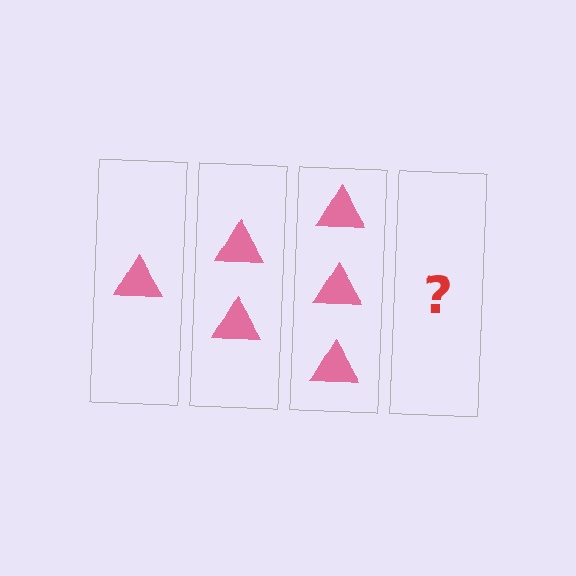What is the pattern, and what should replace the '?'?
The pattern is that each step adds one more triangle. The '?' should be 4 triangles.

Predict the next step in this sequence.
The next step is 4 triangles.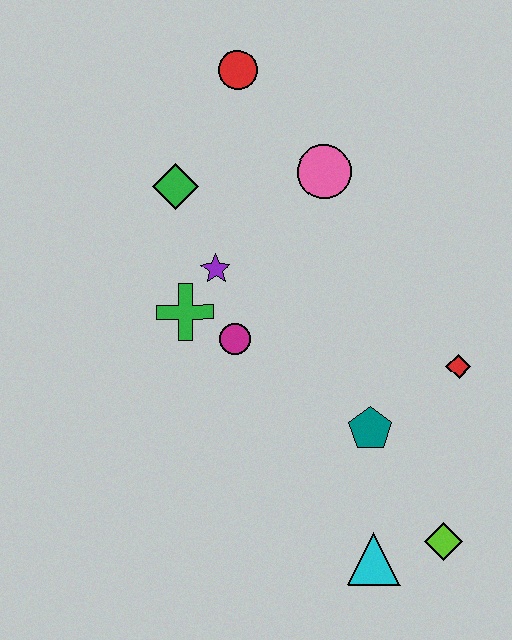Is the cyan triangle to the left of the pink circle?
No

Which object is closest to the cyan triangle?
The lime diamond is closest to the cyan triangle.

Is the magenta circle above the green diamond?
No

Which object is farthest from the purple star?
The lime diamond is farthest from the purple star.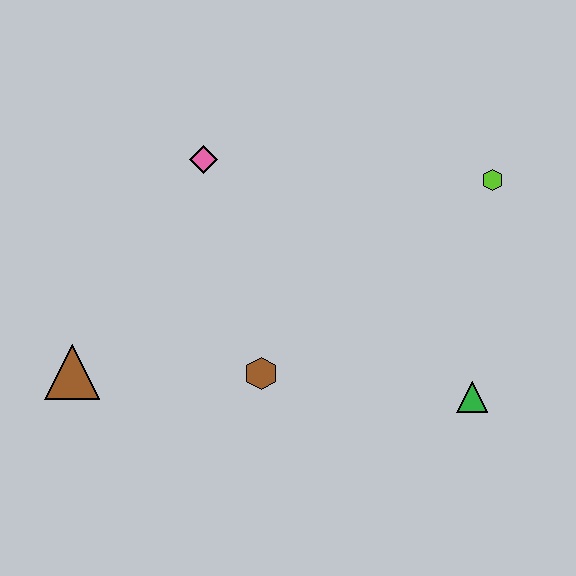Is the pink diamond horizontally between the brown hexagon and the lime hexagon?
No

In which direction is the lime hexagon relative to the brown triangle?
The lime hexagon is to the right of the brown triangle.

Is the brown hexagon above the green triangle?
Yes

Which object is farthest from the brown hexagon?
The lime hexagon is farthest from the brown hexagon.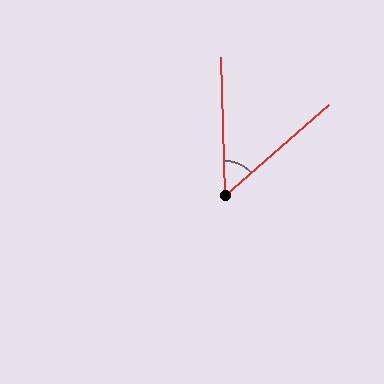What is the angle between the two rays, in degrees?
Approximately 50 degrees.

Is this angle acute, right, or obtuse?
It is acute.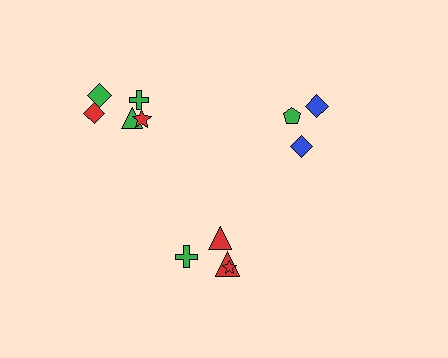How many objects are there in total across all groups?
There are 12 objects.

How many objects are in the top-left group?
There are 5 objects.